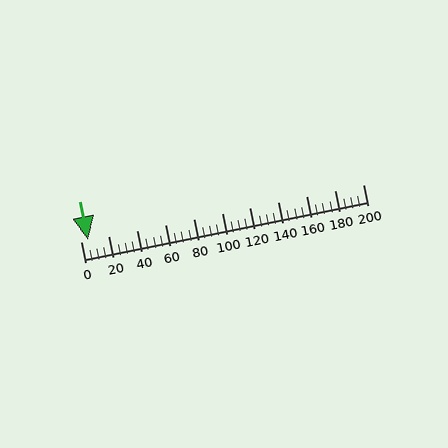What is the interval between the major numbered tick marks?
The major tick marks are spaced 20 units apart.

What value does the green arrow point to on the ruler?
The green arrow points to approximately 5.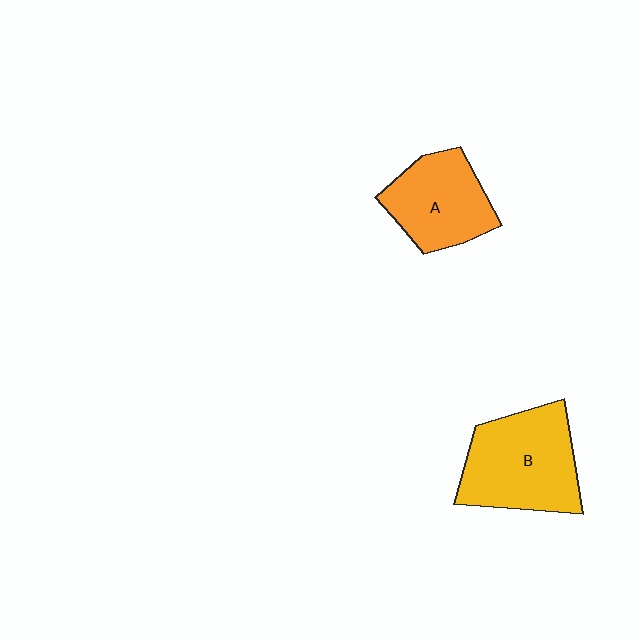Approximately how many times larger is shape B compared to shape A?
Approximately 1.3 times.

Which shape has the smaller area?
Shape A (orange).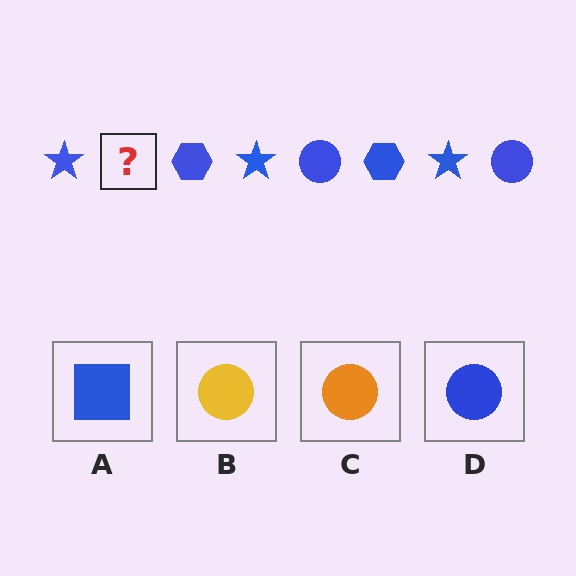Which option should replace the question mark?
Option D.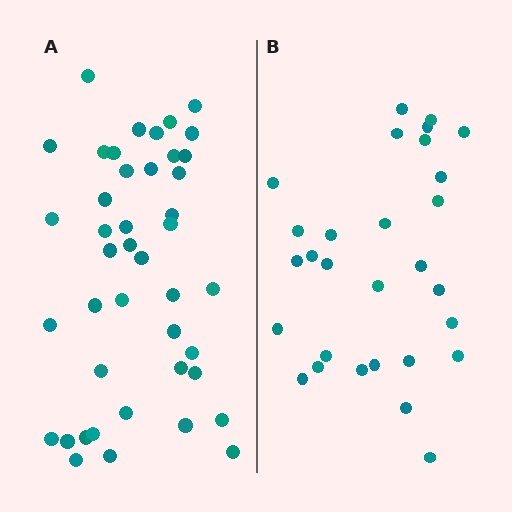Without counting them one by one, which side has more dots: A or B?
Region A (the left region) has more dots.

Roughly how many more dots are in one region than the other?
Region A has approximately 15 more dots than region B.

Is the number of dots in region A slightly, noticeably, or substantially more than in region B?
Region A has substantially more. The ratio is roughly 1.5 to 1.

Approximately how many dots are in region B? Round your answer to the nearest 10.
About 30 dots. (The exact count is 29, which rounds to 30.)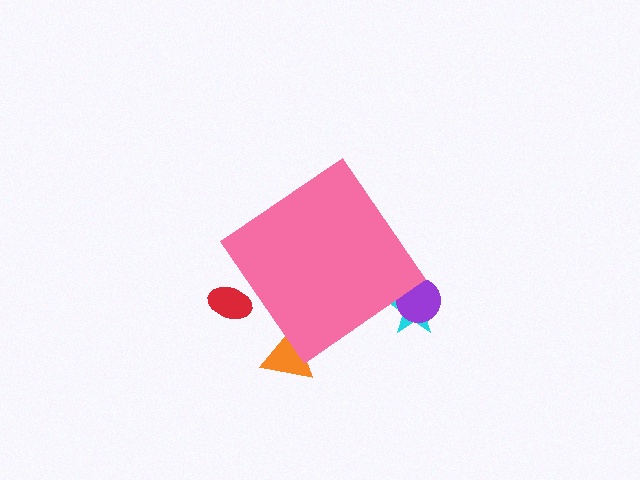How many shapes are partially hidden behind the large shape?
4 shapes are partially hidden.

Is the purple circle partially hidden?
Yes, the purple circle is partially hidden behind the pink diamond.